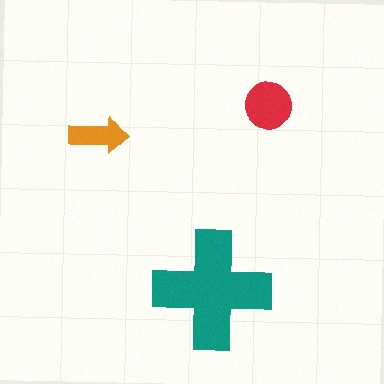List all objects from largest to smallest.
The teal cross, the red circle, the orange arrow.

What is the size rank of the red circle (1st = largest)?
2nd.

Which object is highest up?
The red circle is topmost.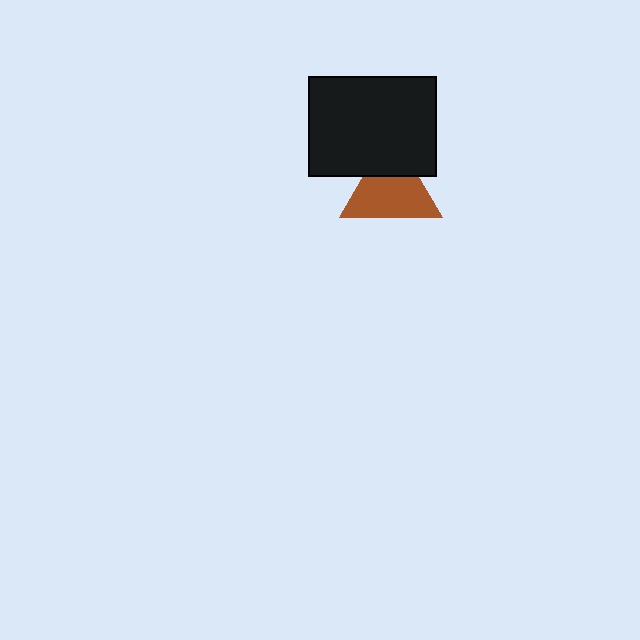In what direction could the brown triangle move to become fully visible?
The brown triangle could move down. That would shift it out from behind the black rectangle entirely.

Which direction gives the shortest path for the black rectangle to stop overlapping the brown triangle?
Moving up gives the shortest separation.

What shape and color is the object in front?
The object in front is a black rectangle.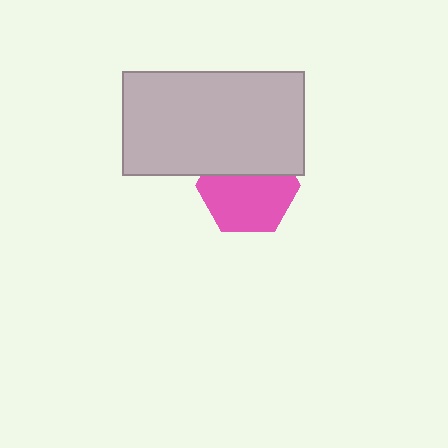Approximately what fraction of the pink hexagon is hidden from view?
Roughly 36% of the pink hexagon is hidden behind the light gray rectangle.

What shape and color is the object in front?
The object in front is a light gray rectangle.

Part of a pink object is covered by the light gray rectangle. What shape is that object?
It is a hexagon.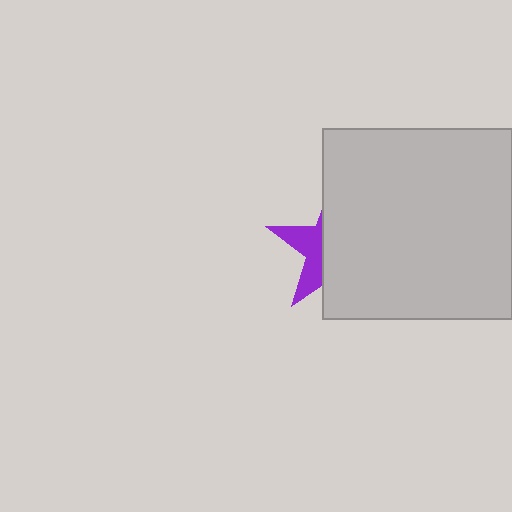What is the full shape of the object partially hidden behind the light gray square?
The partially hidden object is a purple star.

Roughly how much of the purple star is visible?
A small part of it is visible (roughly 33%).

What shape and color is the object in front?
The object in front is a light gray square.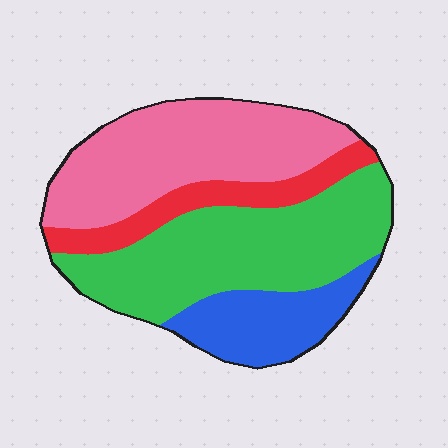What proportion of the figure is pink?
Pink covers about 35% of the figure.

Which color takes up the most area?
Green, at roughly 40%.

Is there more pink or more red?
Pink.